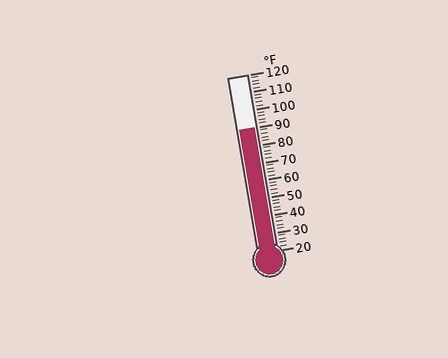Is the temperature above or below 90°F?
The temperature is at 90°F.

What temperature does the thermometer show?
The thermometer shows approximately 90°F.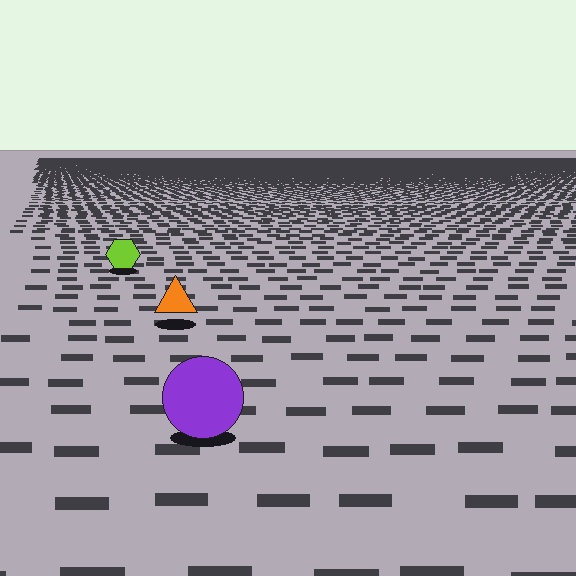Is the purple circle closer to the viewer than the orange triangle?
Yes. The purple circle is closer — you can tell from the texture gradient: the ground texture is coarser near it.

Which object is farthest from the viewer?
The lime hexagon is farthest from the viewer. It appears smaller and the ground texture around it is denser.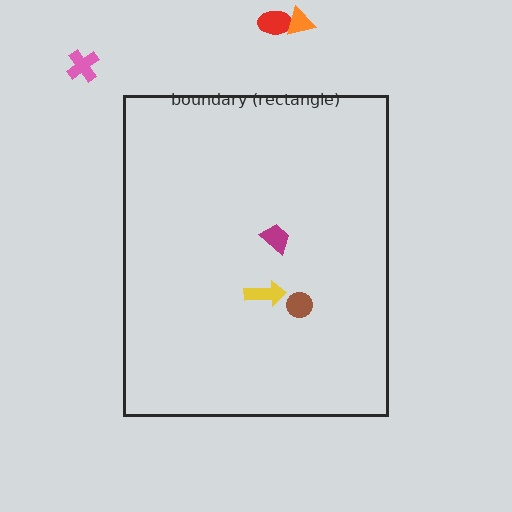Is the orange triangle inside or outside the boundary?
Outside.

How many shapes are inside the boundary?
3 inside, 3 outside.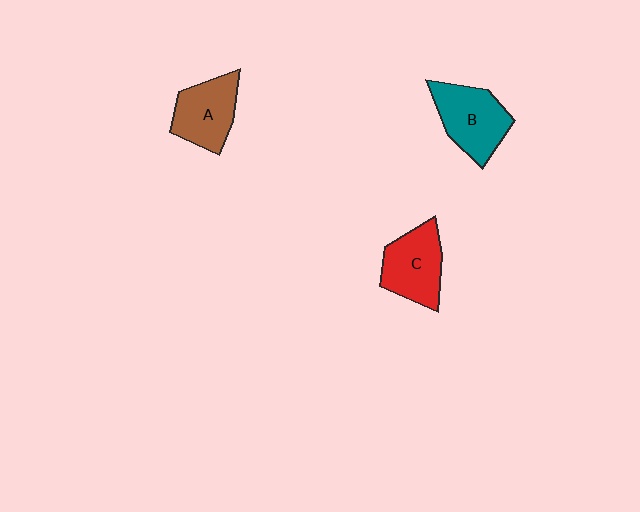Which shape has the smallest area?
Shape A (brown).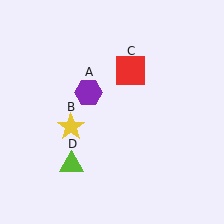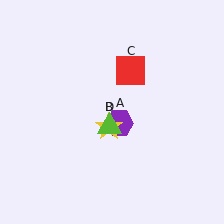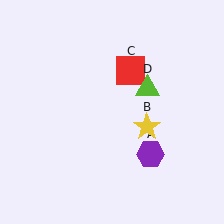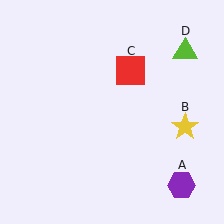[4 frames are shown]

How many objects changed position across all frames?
3 objects changed position: purple hexagon (object A), yellow star (object B), lime triangle (object D).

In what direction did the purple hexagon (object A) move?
The purple hexagon (object A) moved down and to the right.